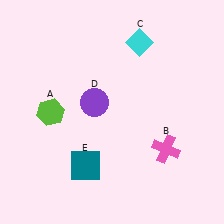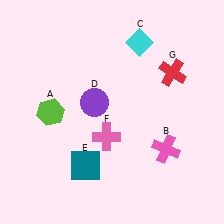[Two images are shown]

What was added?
A pink cross (F), a red cross (G) were added in Image 2.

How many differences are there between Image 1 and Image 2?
There are 2 differences between the two images.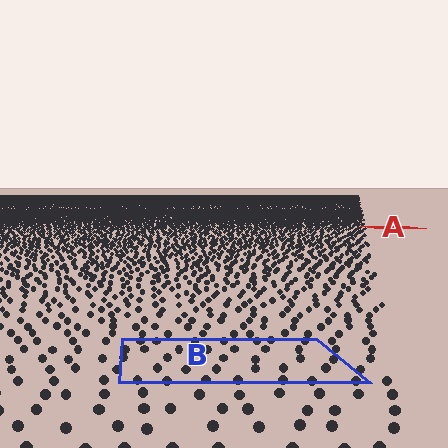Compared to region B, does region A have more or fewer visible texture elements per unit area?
Region A has more texture elements per unit area — they are packed more densely because it is farther away.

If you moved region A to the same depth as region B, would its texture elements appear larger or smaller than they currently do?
They would appear larger. At a closer depth, the same texture elements are projected at a bigger on-screen size.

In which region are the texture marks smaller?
The texture marks are smaller in region A, because it is farther away.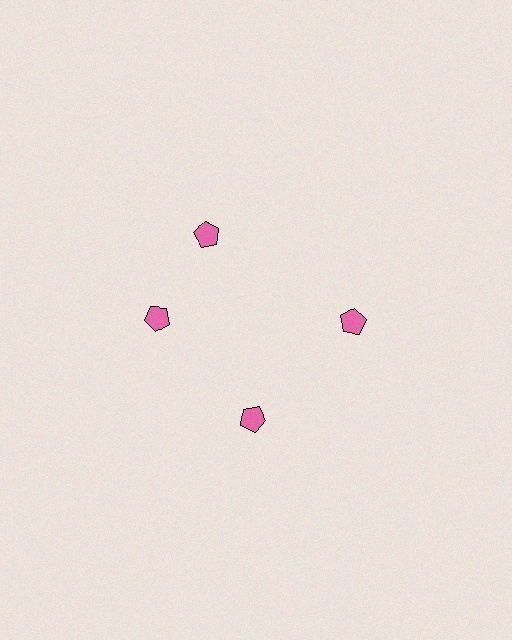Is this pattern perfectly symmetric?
No. The 4 pink pentagons are arranged in a ring, but one element near the 12 o'clock position is rotated out of alignment along the ring, breaking the 4-fold rotational symmetry.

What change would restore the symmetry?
The symmetry would be restored by rotating it back into even spacing with its neighbors so that all 4 pentagons sit at equal angles and equal distance from the center.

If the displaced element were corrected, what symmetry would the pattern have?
It would have 4-fold rotational symmetry — the pattern would map onto itself every 90 degrees.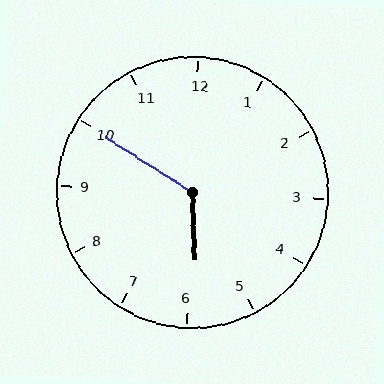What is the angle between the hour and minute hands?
Approximately 125 degrees.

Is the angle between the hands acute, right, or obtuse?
It is obtuse.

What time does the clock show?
5:50.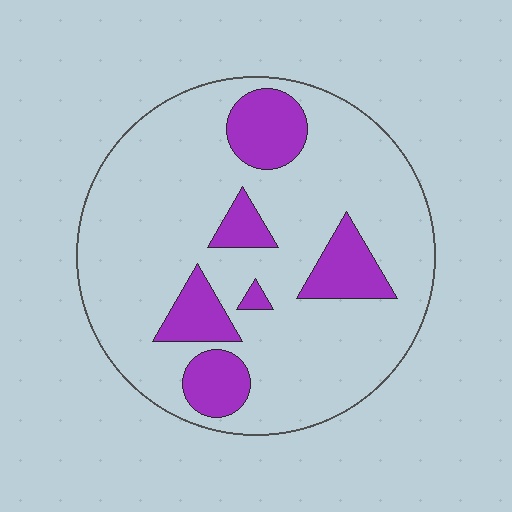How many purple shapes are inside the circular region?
6.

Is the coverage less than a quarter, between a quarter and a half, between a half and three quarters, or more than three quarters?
Less than a quarter.